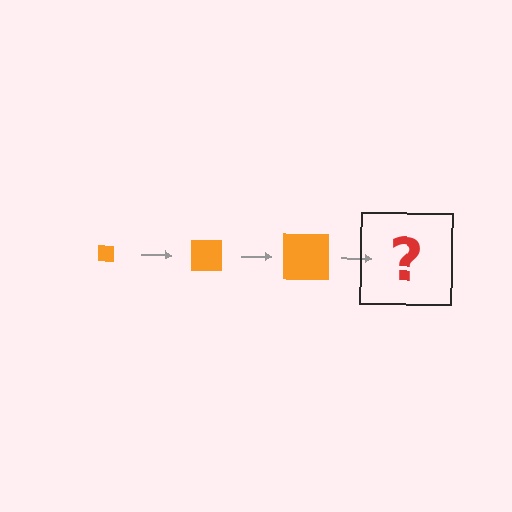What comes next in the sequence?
The next element should be an orange square, larger than the previous one.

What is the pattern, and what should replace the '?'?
The pattern is that the square gets progressively larger each step. The '?' should be an orange square, larger than the previous one.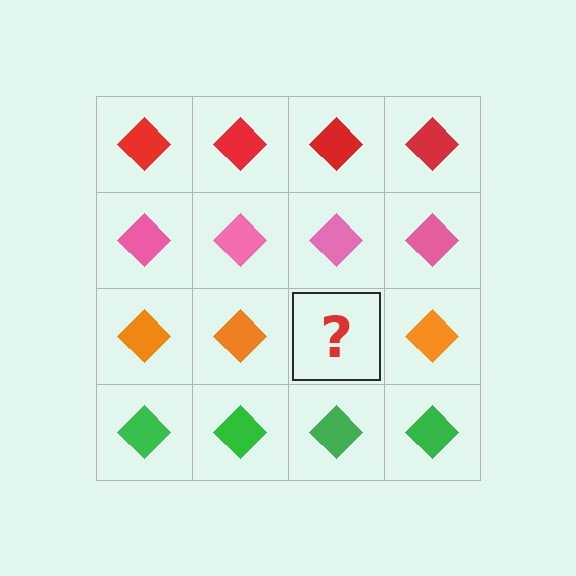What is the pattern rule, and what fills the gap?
The rule is that each row has a consistent color. The gap should be filled with an orange diamond.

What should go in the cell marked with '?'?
The missing cell should contain an orange diamond.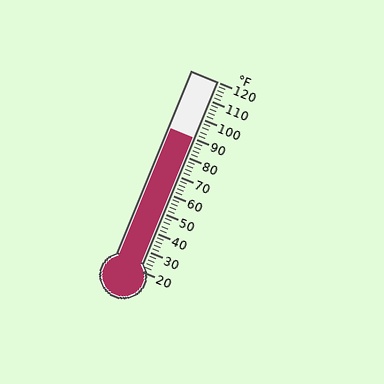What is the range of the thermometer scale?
The thermometer scale ranges from 20°F to 120°F.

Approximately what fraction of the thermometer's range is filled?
The thermometer is filled to approximately 70% of its range.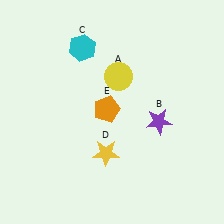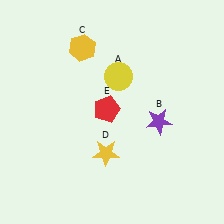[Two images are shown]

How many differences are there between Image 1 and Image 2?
There are 2 differences between the two images.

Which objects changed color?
C changed from cyan to yellow. E changed from orange to red.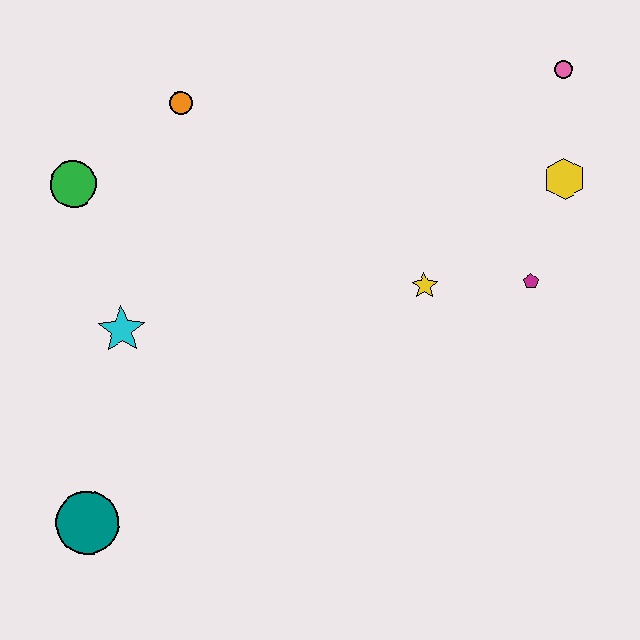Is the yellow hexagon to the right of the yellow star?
Yes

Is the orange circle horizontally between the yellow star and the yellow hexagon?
No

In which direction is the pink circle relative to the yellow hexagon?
The pink circle is above the yellow hexagon.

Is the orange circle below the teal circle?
No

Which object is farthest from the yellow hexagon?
The teal circle is farthest from the yellow hexagon.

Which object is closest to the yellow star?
The magenta pentagon is closest to the yellow star.